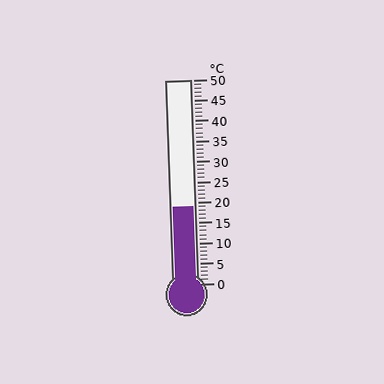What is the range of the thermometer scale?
The thermometer scale ranges from 0°C to 50°C.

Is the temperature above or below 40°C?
The temperature is below 40°C.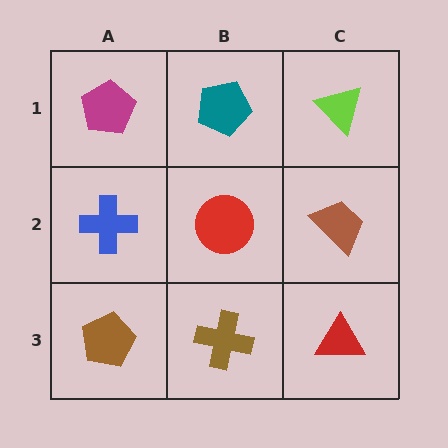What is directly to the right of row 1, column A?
A teal pentagon.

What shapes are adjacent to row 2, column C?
A lime triangle (row 1, column C), a red triangle (row 3, column C), a red circle (row 2, column B).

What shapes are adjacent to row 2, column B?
A teal pentagon (row 1, column B), a brown cross (row 3, column B), a blue cross (row 2, column A), a brown trapezoid (row 2, column C).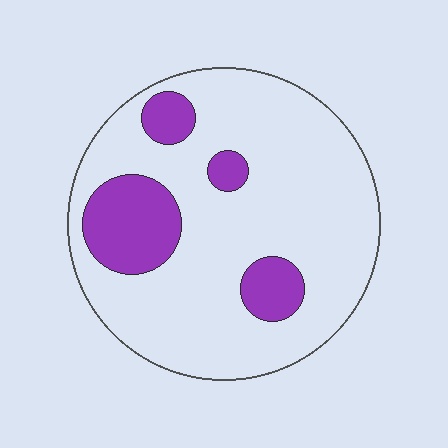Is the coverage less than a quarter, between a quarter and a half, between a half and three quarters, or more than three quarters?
Less than a quarter.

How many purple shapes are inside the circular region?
4.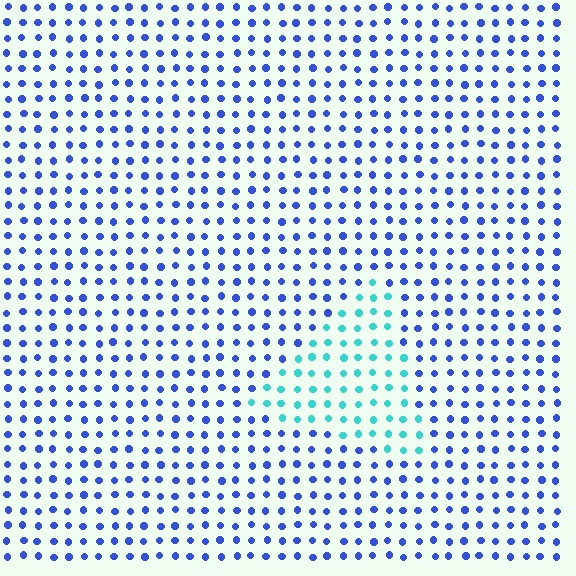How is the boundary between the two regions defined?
The boundary is defined purely by a slight shift in hue (about 53 degrees). Spacing, size, and orientation are identical on both sides.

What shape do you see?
I see a triangle.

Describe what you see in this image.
The image is filled with small blue elements in a uniform arrangement. A triangle-shaped region is visible where the elements are tinted to a slightly different hue, forming a subtle color boundary.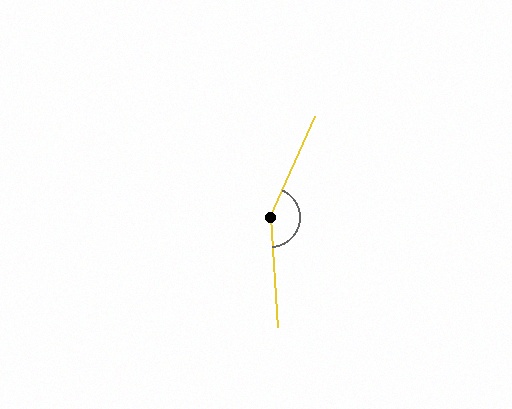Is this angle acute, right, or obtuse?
It is obtuse.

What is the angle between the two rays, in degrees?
Approximately 152 degrees.